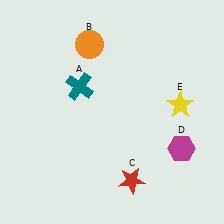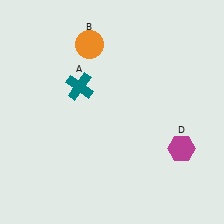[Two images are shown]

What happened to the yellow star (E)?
The yellow star (E) was removed in Image 2. It was in the top-right area of Image 1.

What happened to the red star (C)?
The red star (C) was removed in Image 2. It was in the bottom-right area of Image 1.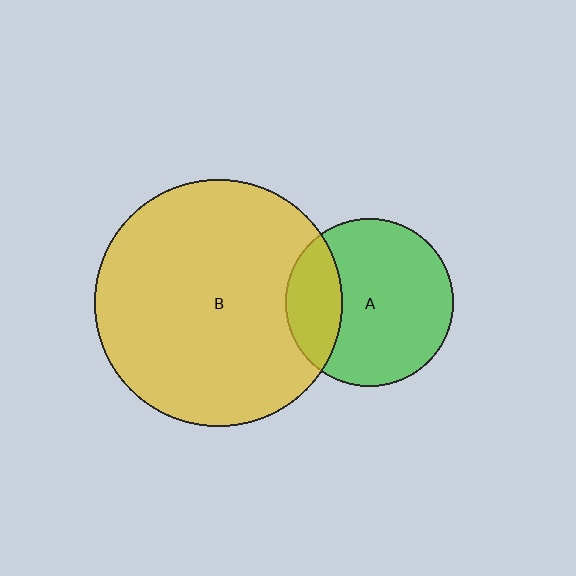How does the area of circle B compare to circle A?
Approximately 2.2 times.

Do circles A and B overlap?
Yes.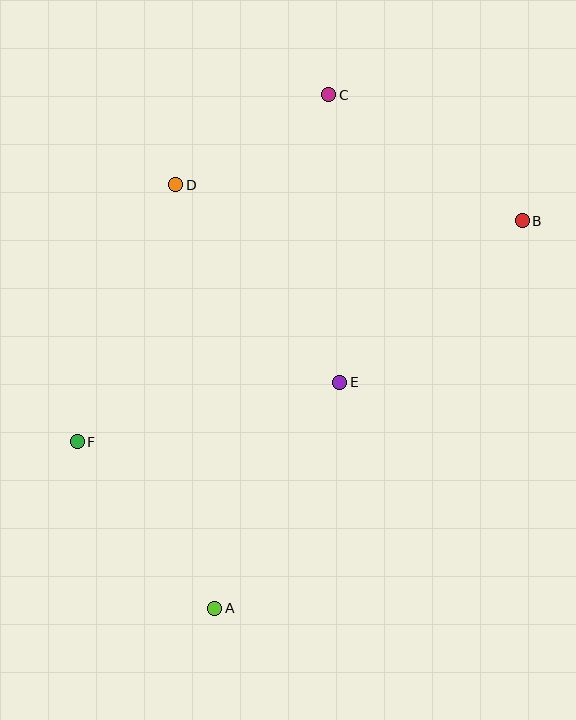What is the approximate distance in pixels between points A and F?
The distance between A and F is approximately 216 pixels.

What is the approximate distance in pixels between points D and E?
The distance between D and E is approximately 257 pixels.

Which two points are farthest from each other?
Points A and C are farthest from each other.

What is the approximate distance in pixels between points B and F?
The distance between B and F is approximately 497 pixels.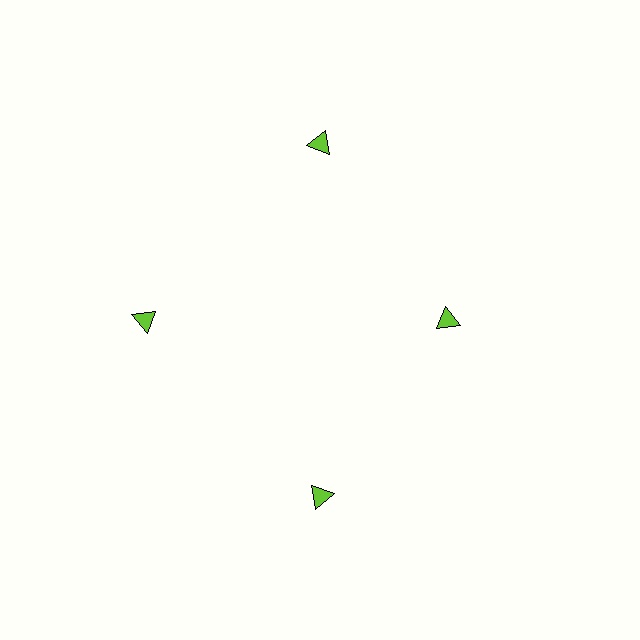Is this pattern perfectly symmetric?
No. The 4 lime triangles are arranged in a ring, but one element near the 3 o'clock position is pulled inward toward the center, breaking the 4-fold rotational symmetry.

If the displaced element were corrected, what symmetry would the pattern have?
It would have 4-fold rotational symmetry — the pattern would map onto itself every 90 degrees.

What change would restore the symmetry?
The symmetry would be restored by moving it outward, back onto the ring so that all 4 triangles sit at equal angles and equal distance from the center.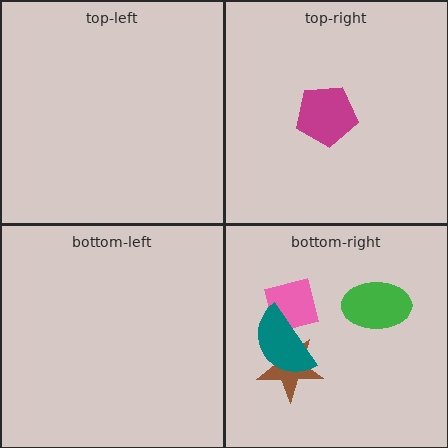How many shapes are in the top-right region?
1.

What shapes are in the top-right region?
The magenta pentagon.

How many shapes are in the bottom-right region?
4.